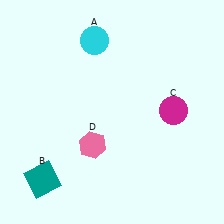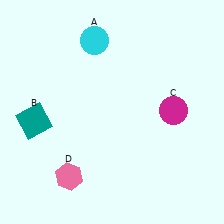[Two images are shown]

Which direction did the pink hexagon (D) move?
The pink hexagon (D) moved down.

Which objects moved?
The objects that moved are: the teal square (B), the pink hexagon (D).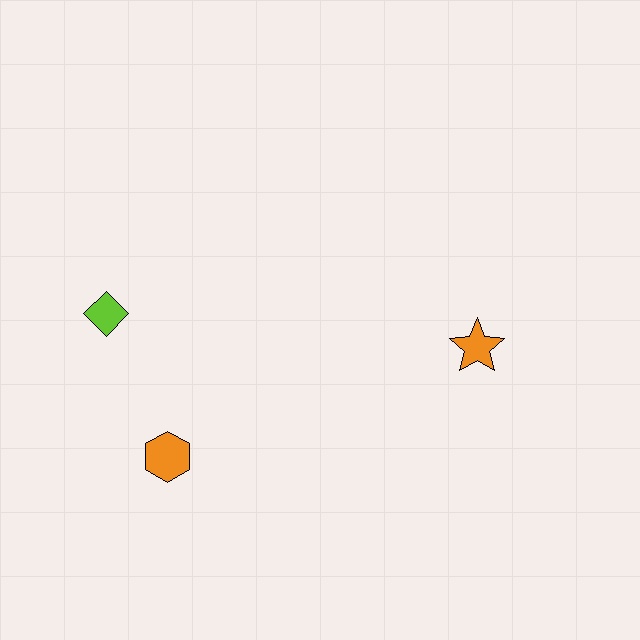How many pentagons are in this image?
There are no pentagons.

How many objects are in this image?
There are 3 objects.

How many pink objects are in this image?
There are no pink objects.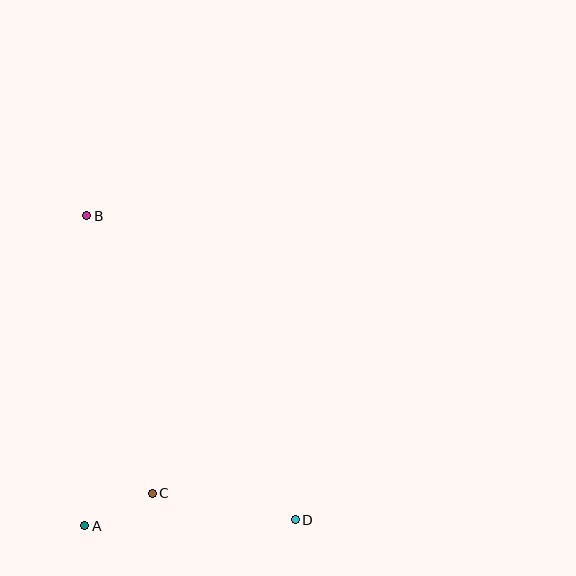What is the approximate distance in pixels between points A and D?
The distance between A and D is approximately 210 pixels.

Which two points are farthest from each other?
Points B and D are farthest from each other.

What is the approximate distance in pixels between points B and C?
The distance between B and C is approximately 285 pixels.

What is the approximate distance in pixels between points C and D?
The distance between C and D is approximately 145 pixels.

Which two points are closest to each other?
Points A and C are closest to each other.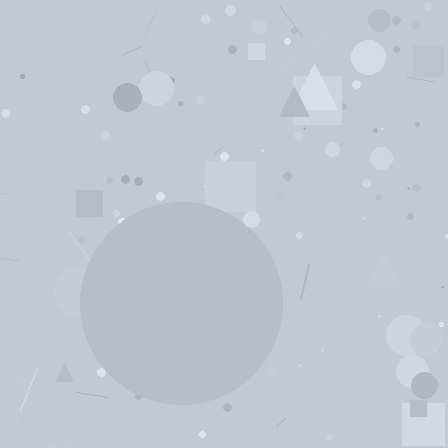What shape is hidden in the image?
A circle is hidden in the image.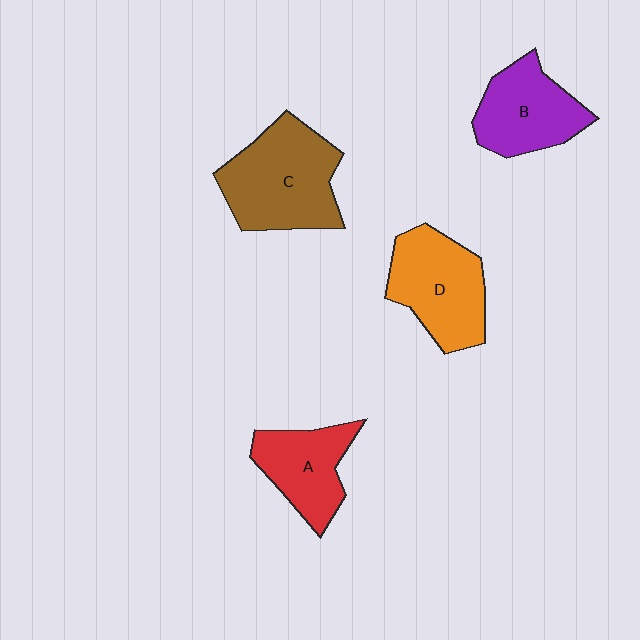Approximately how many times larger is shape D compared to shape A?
Approximately 1.3 times.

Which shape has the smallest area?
Shape A (red).